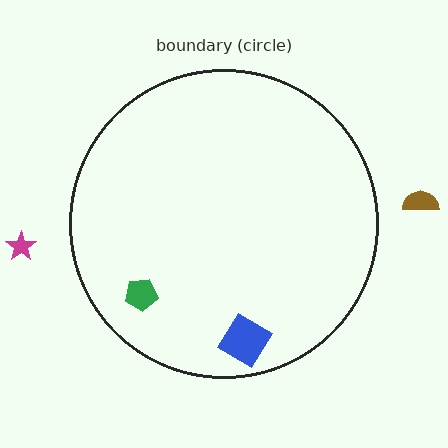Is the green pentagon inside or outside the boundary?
Inside.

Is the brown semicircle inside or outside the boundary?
Outside.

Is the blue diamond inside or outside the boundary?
Inside.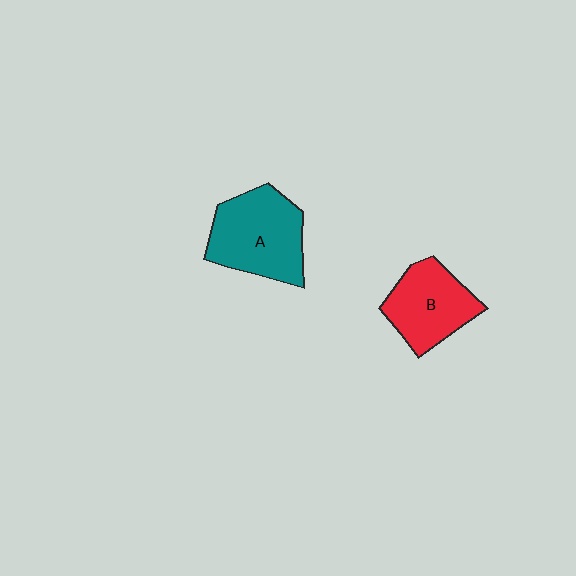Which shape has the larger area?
Shape A (teal).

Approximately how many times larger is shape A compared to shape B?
Approximately 1.2 times.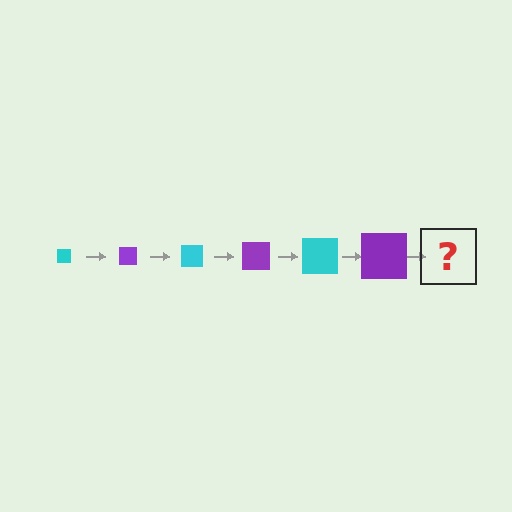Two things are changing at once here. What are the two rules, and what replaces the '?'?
The two rules are that the square grows larger each step and the color cycles through cyan and purple. The '?' should be a cyan square, larger than the previous one.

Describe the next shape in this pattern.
It should be a cyan square, larger than the previous one.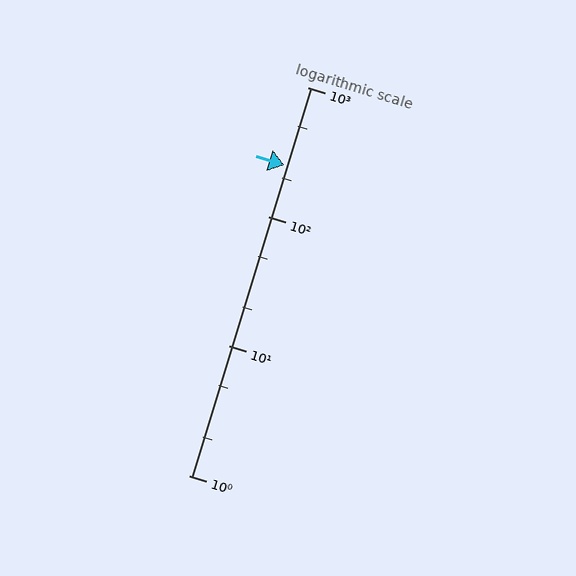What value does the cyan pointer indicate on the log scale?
The pointer indicates approximately 250.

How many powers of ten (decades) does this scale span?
The scale spans 3 decades, from 1 to 1000.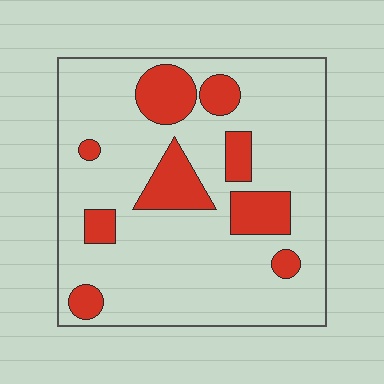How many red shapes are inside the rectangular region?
9.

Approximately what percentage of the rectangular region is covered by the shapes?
Approximately 20%.